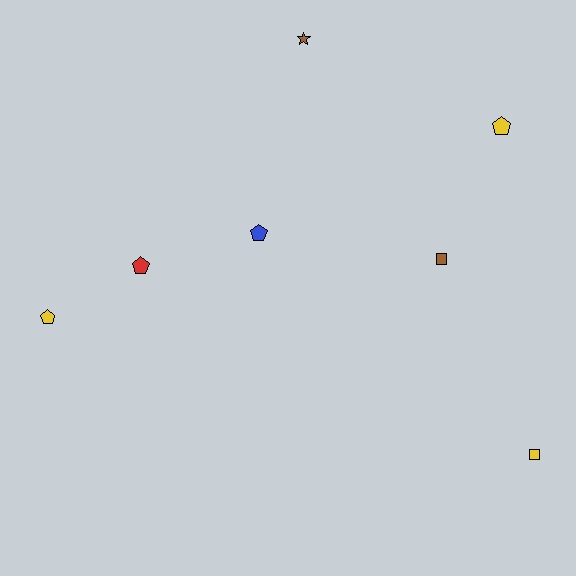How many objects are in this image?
There are 7 objects.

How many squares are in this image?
There are 2 squares.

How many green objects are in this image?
There are no green objects.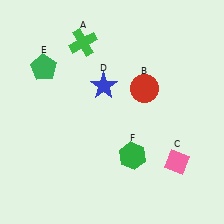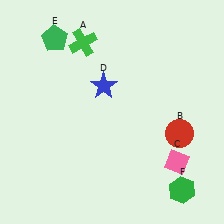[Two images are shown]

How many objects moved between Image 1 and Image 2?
3 objects moved between the two images.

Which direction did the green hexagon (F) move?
The green hexagon (F) moved right.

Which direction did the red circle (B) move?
The red circle (B) moved down.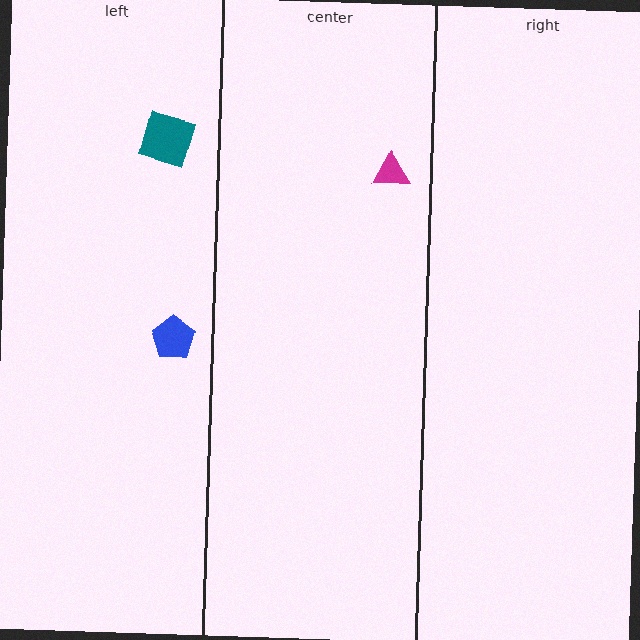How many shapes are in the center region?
1.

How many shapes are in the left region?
2.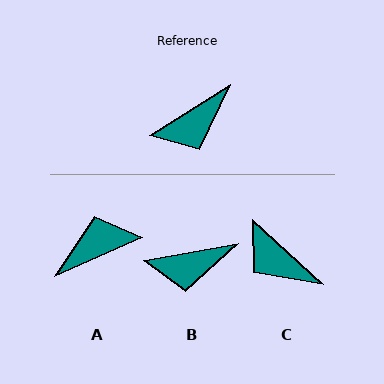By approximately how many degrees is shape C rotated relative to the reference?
Approximately 74 degrees clockwise.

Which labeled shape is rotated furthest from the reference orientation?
A, about 172 degrees away.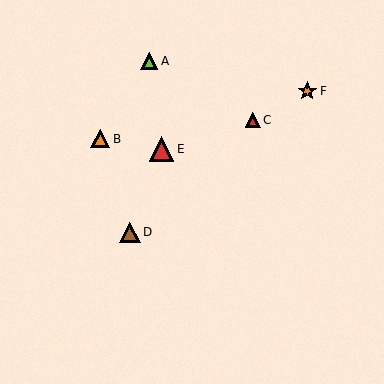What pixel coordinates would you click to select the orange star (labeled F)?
Click at (307, 91) to select the orange star F.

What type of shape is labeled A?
Shape A is a lime triangle.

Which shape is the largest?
The red triangle (labeled E) is the largest.